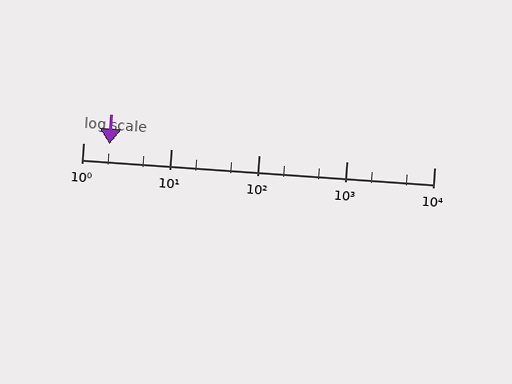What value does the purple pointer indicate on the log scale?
The pointer indicates approximately 2.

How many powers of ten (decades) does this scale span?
The scale spans 4 decades, from 1 to 10000.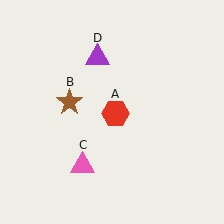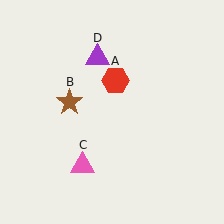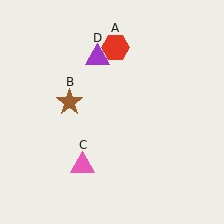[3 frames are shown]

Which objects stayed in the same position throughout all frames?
Brown star (object B) and pink triangle (object C) and purple triangle (object D) remained stationary.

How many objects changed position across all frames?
1 object changed position: red hexagon (object A).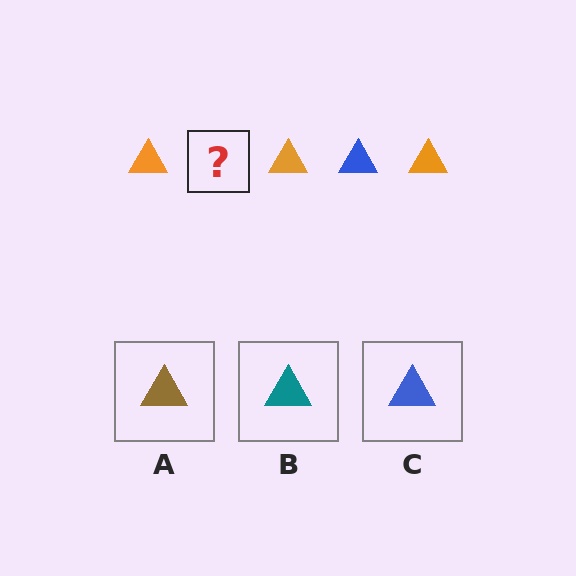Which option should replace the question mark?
Option C.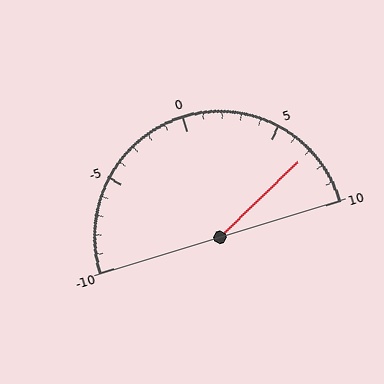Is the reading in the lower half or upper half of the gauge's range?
The reading is in the upper half of the range (-10 to 10).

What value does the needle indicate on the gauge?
The needle indicates approximately 7.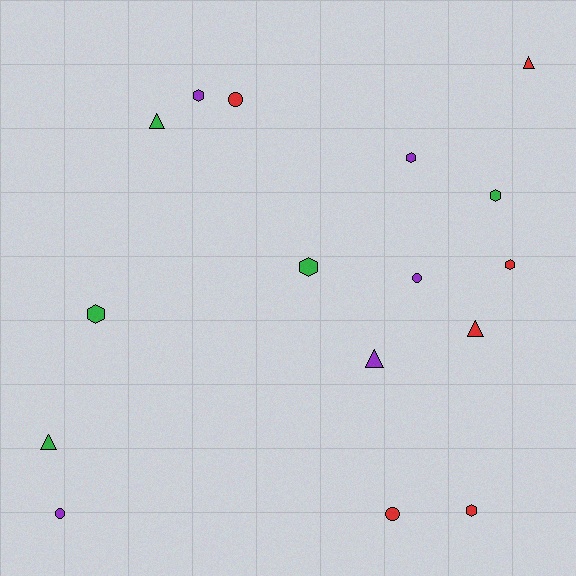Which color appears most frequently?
Red, with 6 objects.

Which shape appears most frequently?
Hexagon, with 7 objects.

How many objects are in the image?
There are 16 objects.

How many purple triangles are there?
There is 1 purple triangle.